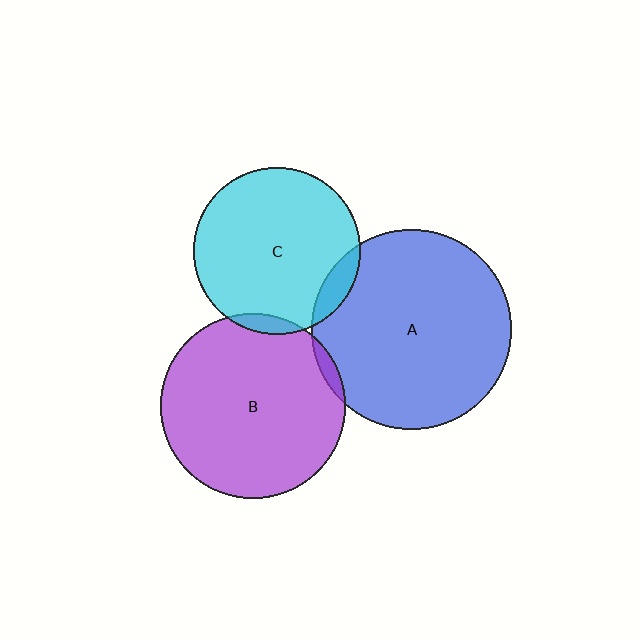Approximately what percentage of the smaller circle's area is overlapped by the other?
Approximately 5%.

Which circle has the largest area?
Circle A (blue).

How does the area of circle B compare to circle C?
Approximately 1.2 times.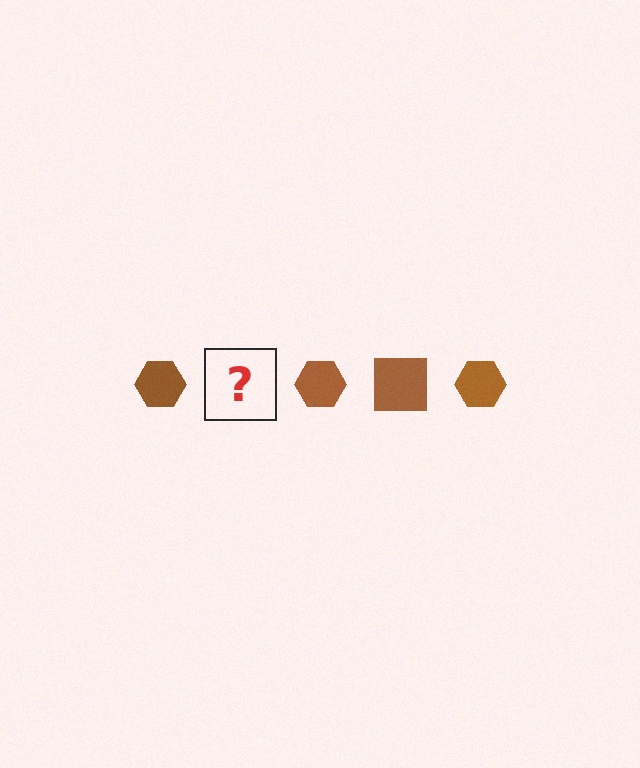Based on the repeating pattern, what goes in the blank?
The blank should be a brown square.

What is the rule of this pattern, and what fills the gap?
The rule is that the pattern cycles through hexagon, square shapes in brown. The gap should be filled with a brown square.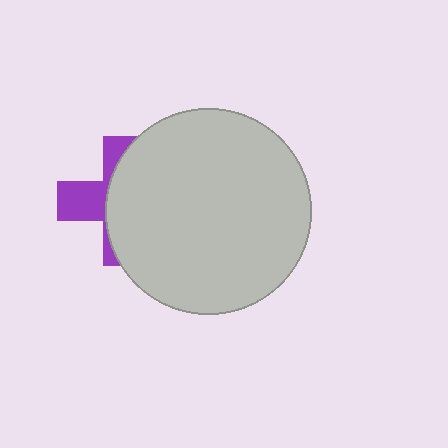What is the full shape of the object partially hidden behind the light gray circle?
The partially hidden object is a purple cross.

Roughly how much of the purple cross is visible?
A small part of it is visible (roughly 36%).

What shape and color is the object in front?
The object in front is a light gray circle.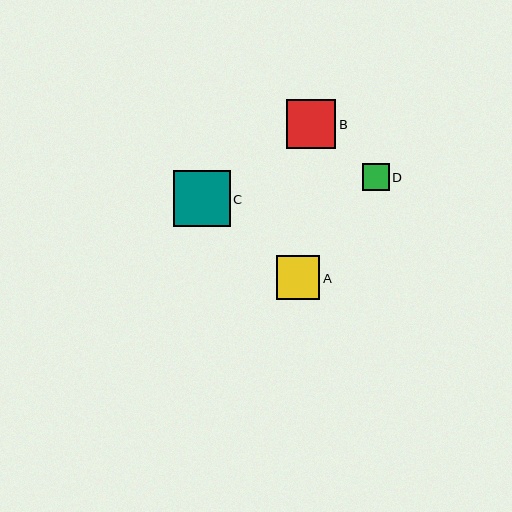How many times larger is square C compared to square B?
Square C is approximately 1.2 times the size of square B.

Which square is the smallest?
Square D is the smallest with a size of approximately 27 pixels.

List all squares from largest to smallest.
From largest to smallest: C, B, A, D.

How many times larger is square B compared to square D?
Square B is approximately 1.8 times the size of square D.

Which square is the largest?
Square C is the largest with a size of approximately 56 pixels.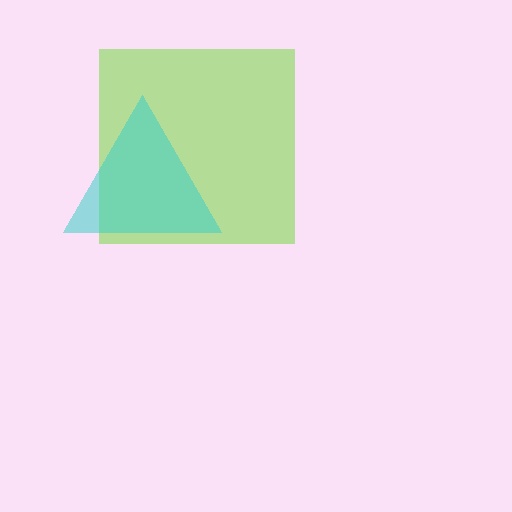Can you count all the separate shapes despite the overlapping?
Yes, there are 2 separate shapes.